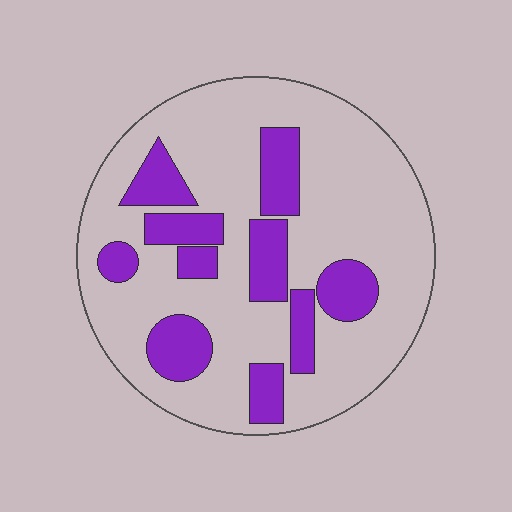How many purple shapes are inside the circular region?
10.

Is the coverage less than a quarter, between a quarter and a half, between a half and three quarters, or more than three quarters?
Between a quarter and a half.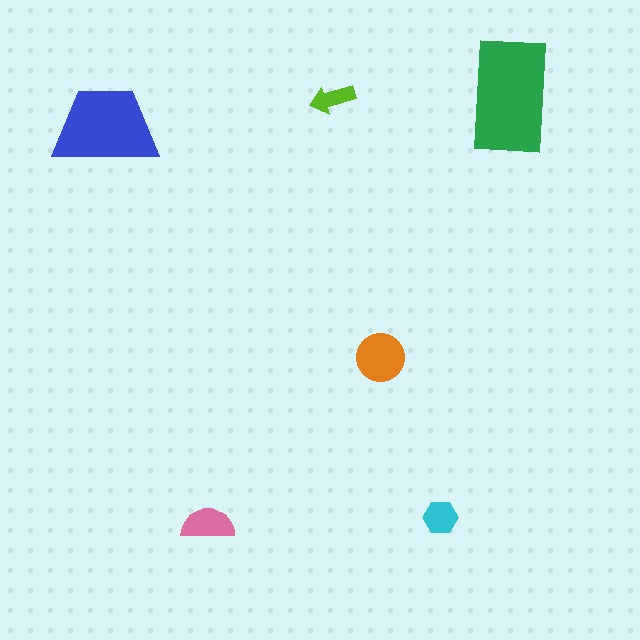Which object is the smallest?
The lime arrow.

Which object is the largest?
The green rectangle.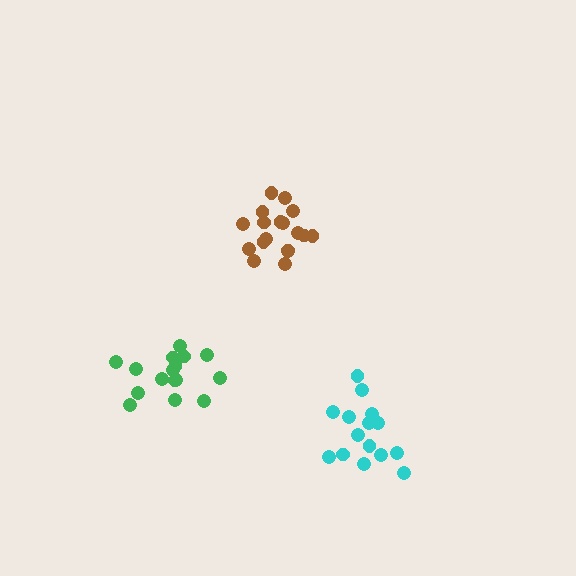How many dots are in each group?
Group 1: 18 dots, Group 2: 15 dots, Group 3: 16 dots (49 total).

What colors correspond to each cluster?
The clusters are colored: brown, cyan, green.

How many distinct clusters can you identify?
There are 3 distinct clusters.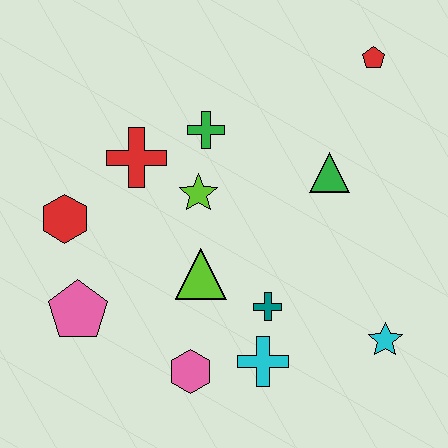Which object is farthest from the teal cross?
The red pentagon is farthest from the teal cross.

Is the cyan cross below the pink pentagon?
Yes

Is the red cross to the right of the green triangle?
No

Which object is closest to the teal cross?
The cyan cross is closest to the teal cross.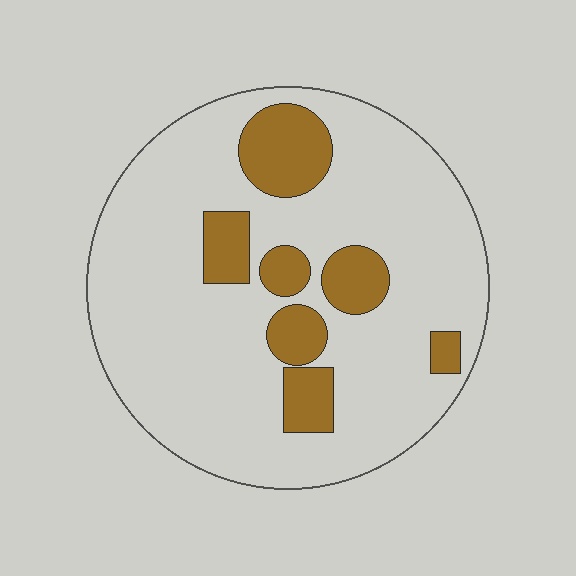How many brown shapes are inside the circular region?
7.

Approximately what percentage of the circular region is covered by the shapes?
Approximately 20%.